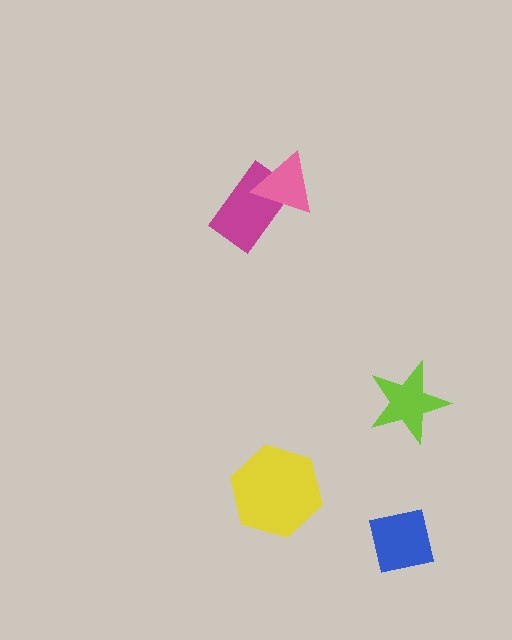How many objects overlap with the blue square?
0 objects overlap with the blue square.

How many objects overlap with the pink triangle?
1 object overlaps with the pink triangle.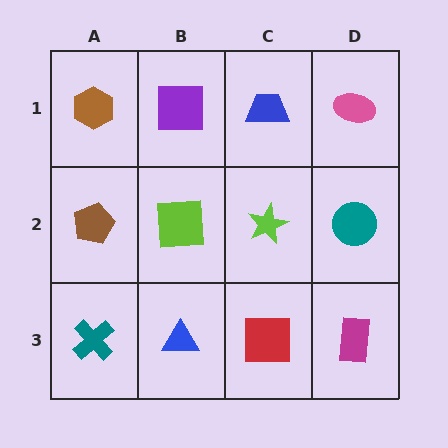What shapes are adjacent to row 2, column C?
A blue trapezoid (row 1, column C), a red square (row 3, column C), a lime square (row 2, column B), a teal circle (row 2, column D).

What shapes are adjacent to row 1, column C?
A lime star (row 2, column C), a purple square (row 1, column B), a pink ellipse (row 1, column D).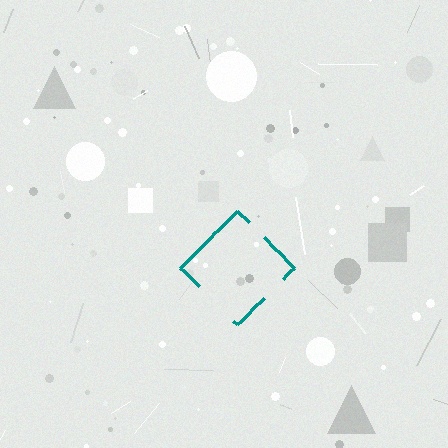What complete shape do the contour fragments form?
The contour fragments form a diamond.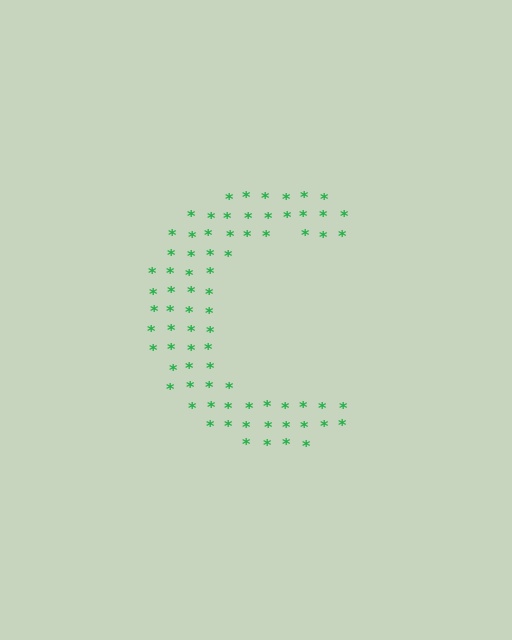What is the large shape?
The large shape is the letter C.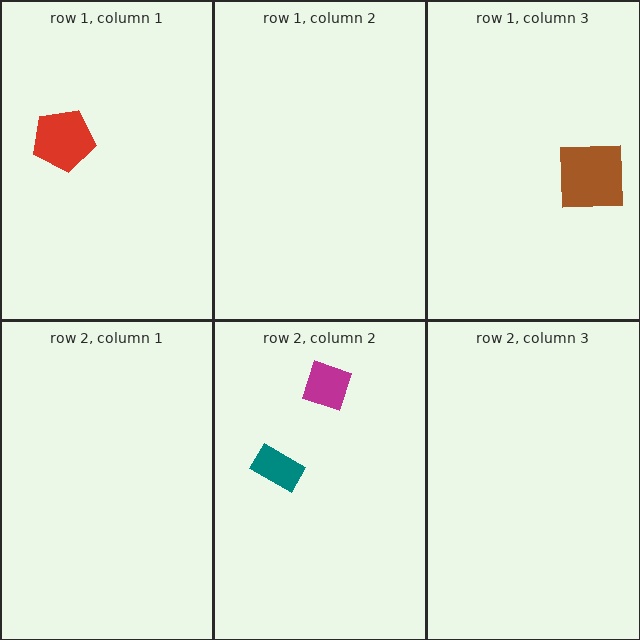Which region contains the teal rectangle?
The row 2, column 2 region.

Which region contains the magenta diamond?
The row 2, column 2 region.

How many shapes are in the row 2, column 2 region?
2.